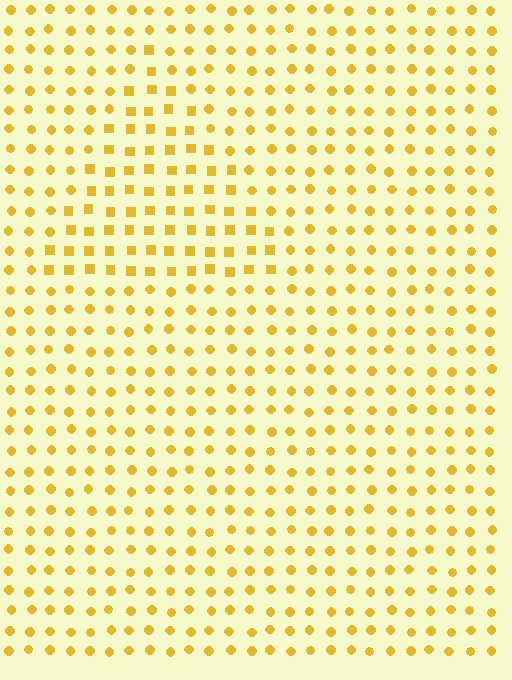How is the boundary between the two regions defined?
The boundary is defined by a change in element shape: squares inside vs. circles outside. All elements share the same color and spacing.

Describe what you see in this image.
The image is filled with small yellow elements arranged in a uniform grid. A triangle-shaped region contains squares, while the surrounding area contains circles. The boundary is defined purely by the change in element shape.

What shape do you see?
I see a triangle.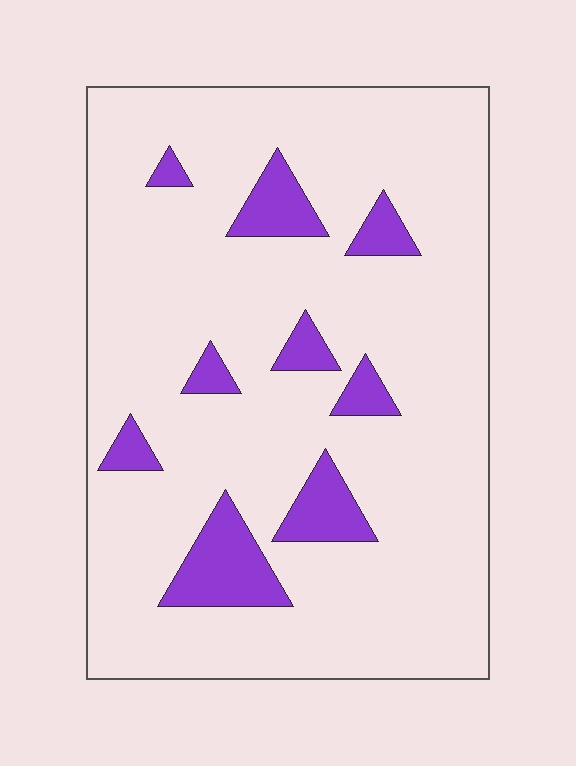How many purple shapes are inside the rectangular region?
9.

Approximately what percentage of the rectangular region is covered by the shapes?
Approximately 10%.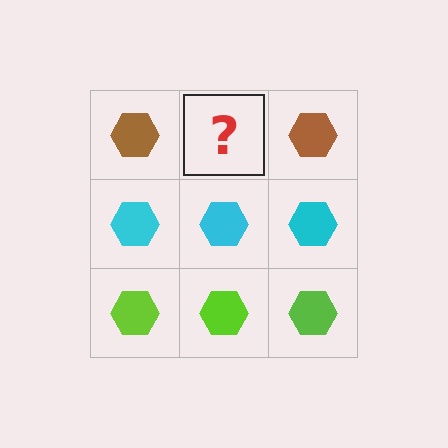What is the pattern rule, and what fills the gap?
The rule is that each row has a consistent color. The gap should be filled with a brown hexagon.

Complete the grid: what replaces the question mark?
The question mark should be replaced with a brown hexagon.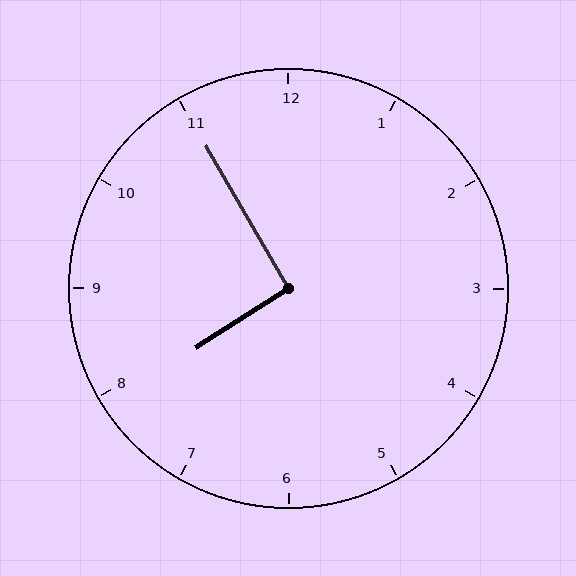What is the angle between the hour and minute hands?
Approximately 92 degrees.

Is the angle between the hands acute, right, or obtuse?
It is right.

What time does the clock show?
7:55.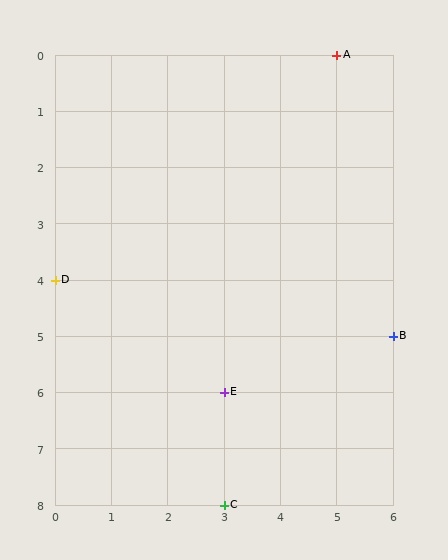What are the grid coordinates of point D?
Point D is at grid coordinates (0, 4).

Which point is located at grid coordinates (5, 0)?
Point A is at (5, 0).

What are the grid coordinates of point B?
Point B is at grid coordinates (6, 5).